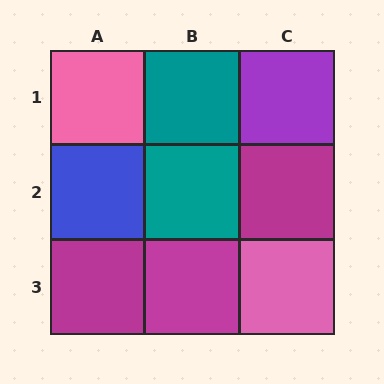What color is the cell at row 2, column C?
Magenta.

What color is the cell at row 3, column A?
Magenta.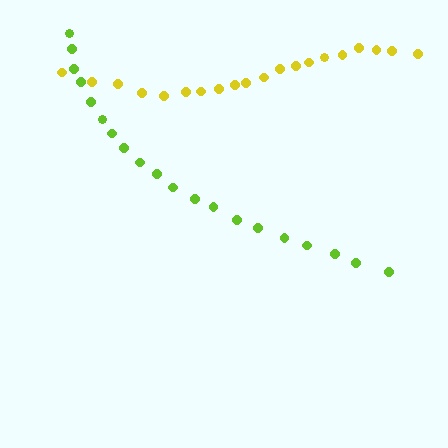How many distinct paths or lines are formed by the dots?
There are 2 distinct paths.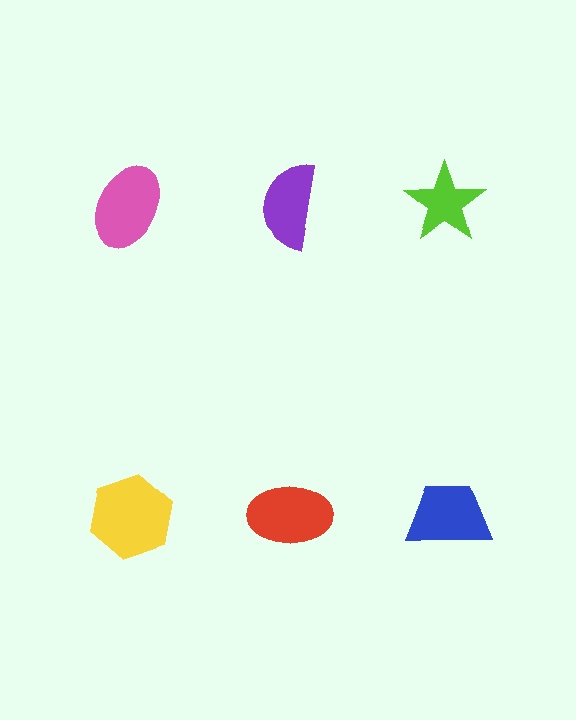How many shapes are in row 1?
3 shapes.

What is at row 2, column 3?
A blue trapezoid.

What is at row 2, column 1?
A yellow hexagon.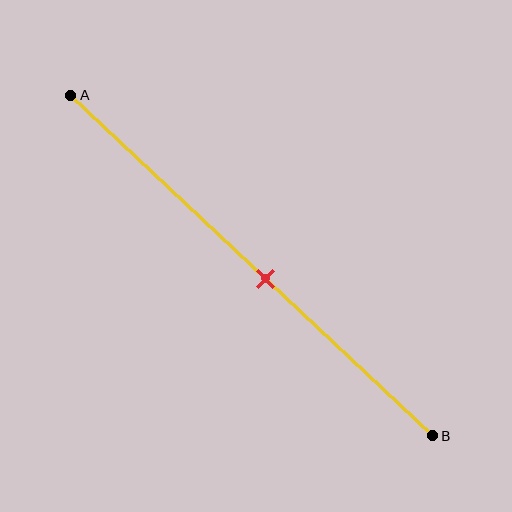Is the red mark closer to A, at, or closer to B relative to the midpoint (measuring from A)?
The red mark is closer to point B than the midpoint of segment AB.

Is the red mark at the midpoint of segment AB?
No, the mark is at about 55% from A, not at the 50% midpoint.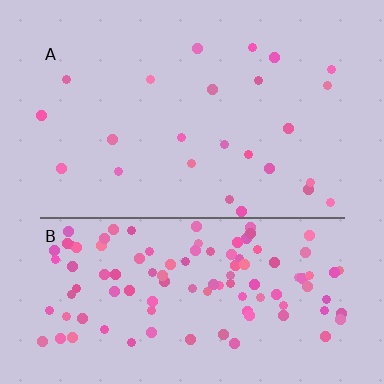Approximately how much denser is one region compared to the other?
Approximately 4.7× — region B over region A.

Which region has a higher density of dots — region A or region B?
B (the bottom).